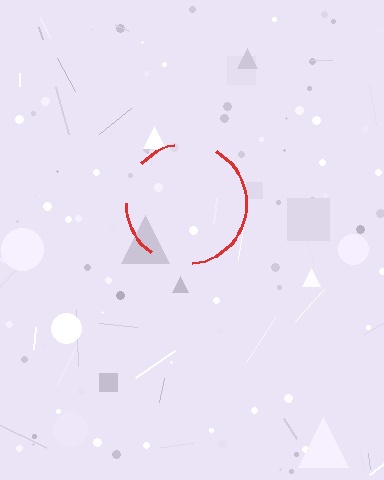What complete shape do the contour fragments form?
The contour fragments form a circle.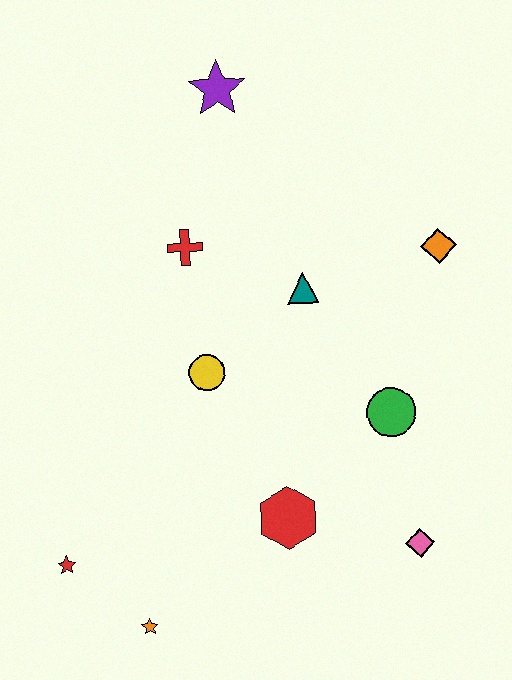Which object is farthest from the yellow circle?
The purple star is farthest from the yellow circle.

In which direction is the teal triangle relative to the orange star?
The teal triangle is above the orange star.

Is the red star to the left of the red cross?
Yes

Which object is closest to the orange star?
The red star is closest to the orange star.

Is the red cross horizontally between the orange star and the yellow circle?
Yes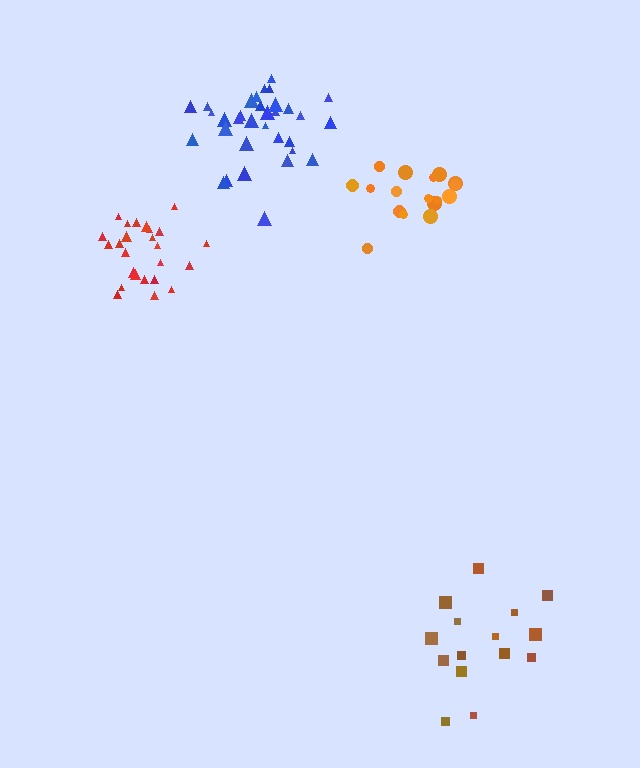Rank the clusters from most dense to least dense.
blue, red, orange, brown.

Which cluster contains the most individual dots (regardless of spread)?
Blue (34).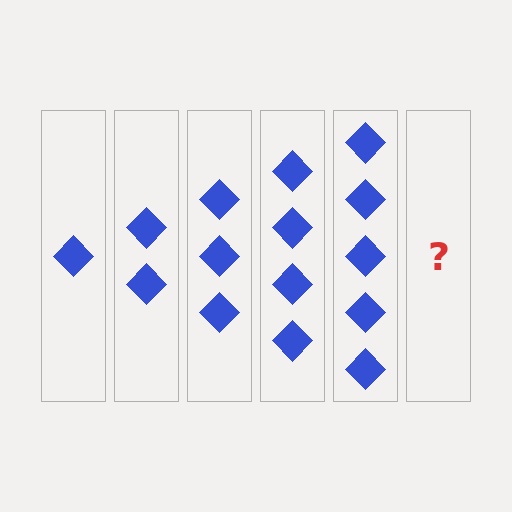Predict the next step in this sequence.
The next step is 6 diamonds.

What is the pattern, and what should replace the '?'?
The pattern is that each step adds one more diamond. The '?' should be 6 diamonds.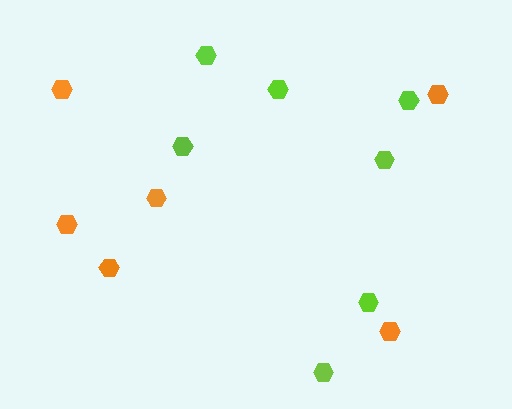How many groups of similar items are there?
There are 2 groups: one group of lime hexagons (7) and one group of orange hexagons (6).